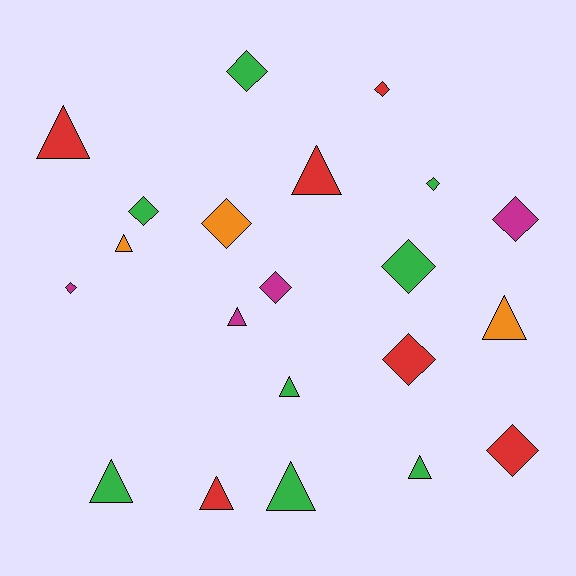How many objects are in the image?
There are 21 objects.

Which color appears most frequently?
Green, with 8 objects.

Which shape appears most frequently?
Diamond, with 11 objects.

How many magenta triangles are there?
There is 1 magenta triangle.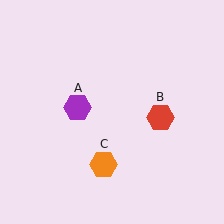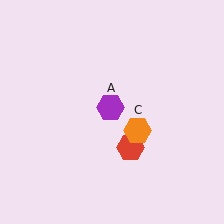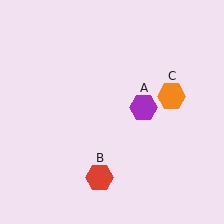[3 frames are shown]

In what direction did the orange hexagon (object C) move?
The orange hexagon (object C) moved up and to the right.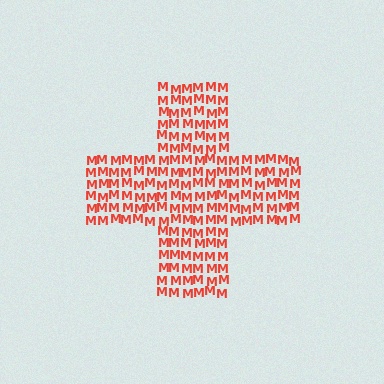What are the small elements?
The small elements are letter M's.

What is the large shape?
The large shape is a cross.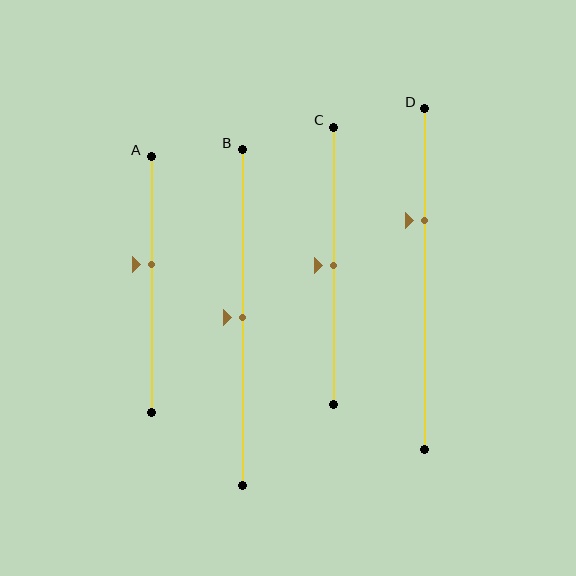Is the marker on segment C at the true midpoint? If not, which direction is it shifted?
Yes, the marker on segment C is at the true midpoint.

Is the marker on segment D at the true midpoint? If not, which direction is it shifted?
No, the marker on segment D is shifted upward by about 17% of the segment length.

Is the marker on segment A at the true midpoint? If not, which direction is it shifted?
No, the marker on segment A is shifted upward by about 8% of the segment length.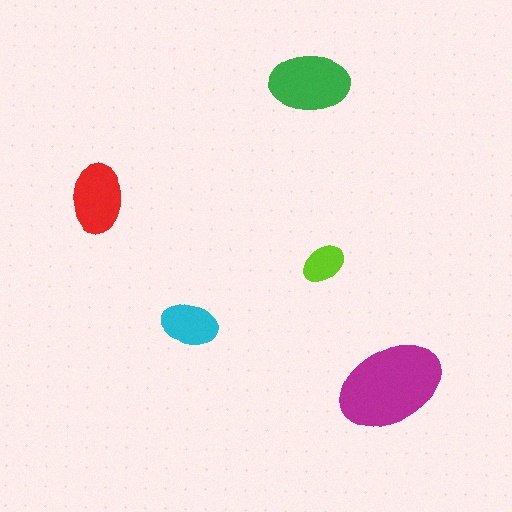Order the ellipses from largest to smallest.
the magenta one, the green one, the red one, the cyan one, the lime one.